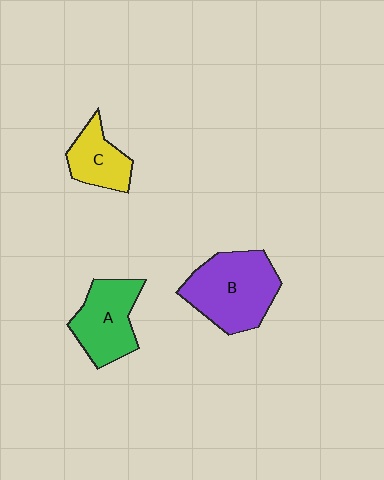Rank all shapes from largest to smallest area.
From largest to smallest: B (purple), A (green), C (yellow).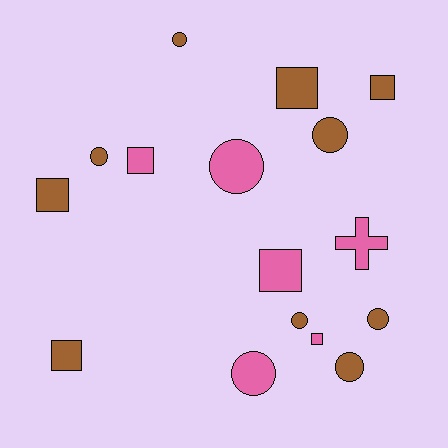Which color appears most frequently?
Brown, with 10 objects.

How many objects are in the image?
There are 16 objects.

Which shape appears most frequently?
Circle, with 8 objects.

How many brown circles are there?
There are 6 brown circles.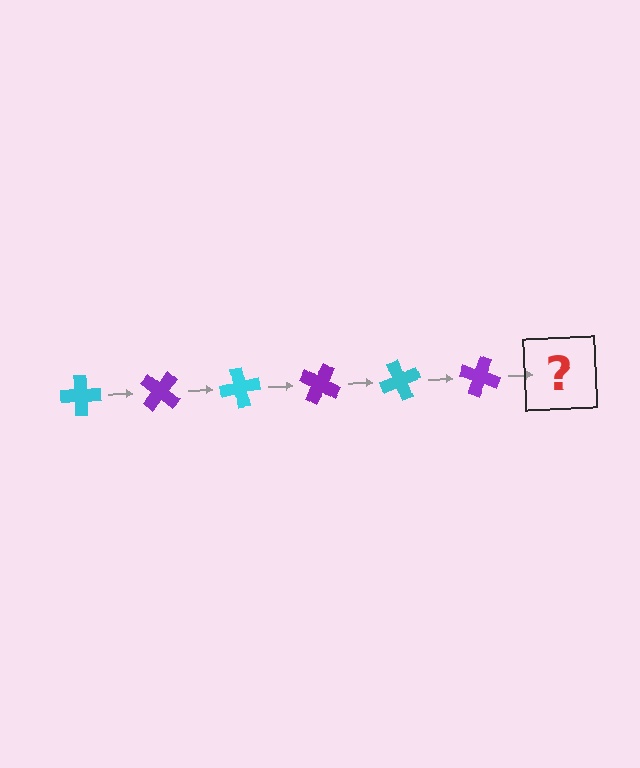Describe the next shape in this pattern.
It should be a cyan cross, rotated 240 degrees from the start.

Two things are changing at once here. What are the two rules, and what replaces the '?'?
The two rules are that it rotates 40 degrees each step and the color cycles through cyan and purple. The '?' should be a cyan cross, rotated 240 degrees from the start.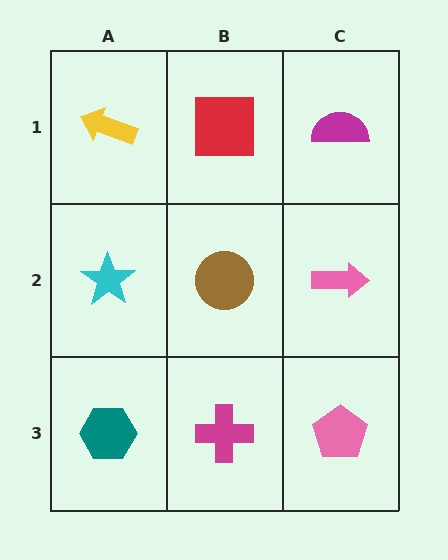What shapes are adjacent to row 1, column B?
A brown circle (row 2, column B), a yellow arrow (row 1, column A), a magenta semicircle (row 1, column C).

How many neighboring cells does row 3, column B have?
3.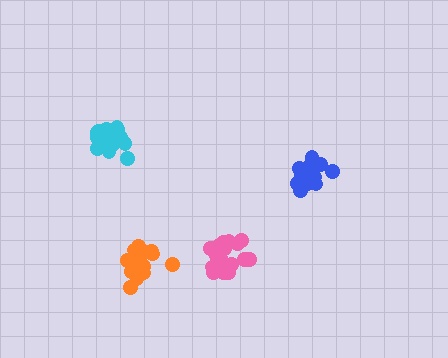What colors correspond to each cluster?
The clusters are colored: cyan, orange, blue, pink.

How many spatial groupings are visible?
There are 4 spatial groupings.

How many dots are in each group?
Group 1: 20 dots, Group 2: 21 dots, Group 3: 15 dots, Group 4: 18 dots (74 total).